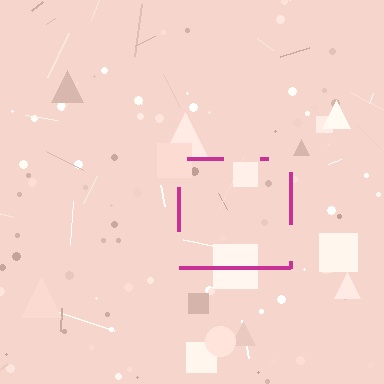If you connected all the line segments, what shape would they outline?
They would outline a square.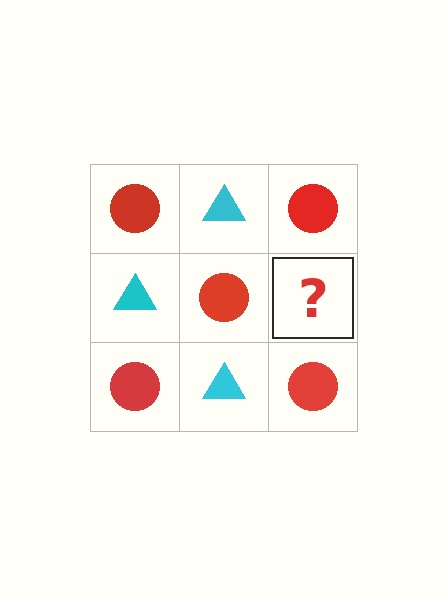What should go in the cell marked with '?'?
The missing cell should contain a cyan triangle.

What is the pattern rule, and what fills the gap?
The rule is that it alternates red circle and cyan triangle in a checkerboard pattern. The gap should be filled with a cyan triangle.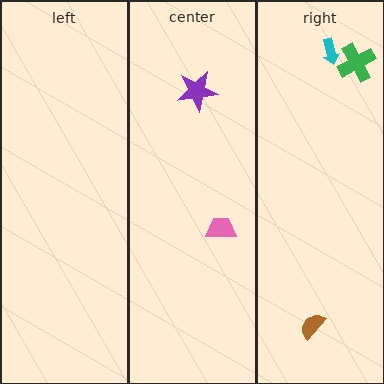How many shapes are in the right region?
3.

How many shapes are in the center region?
2.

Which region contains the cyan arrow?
The right region.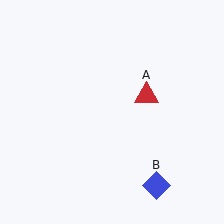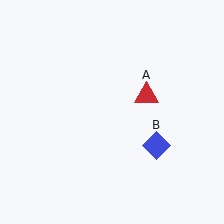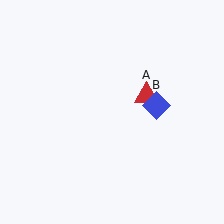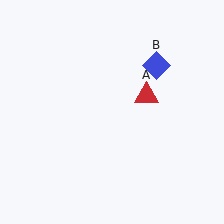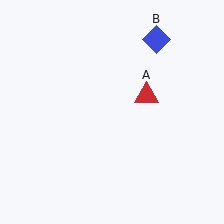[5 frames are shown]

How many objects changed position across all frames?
1 object changed position: blue diamond (object B).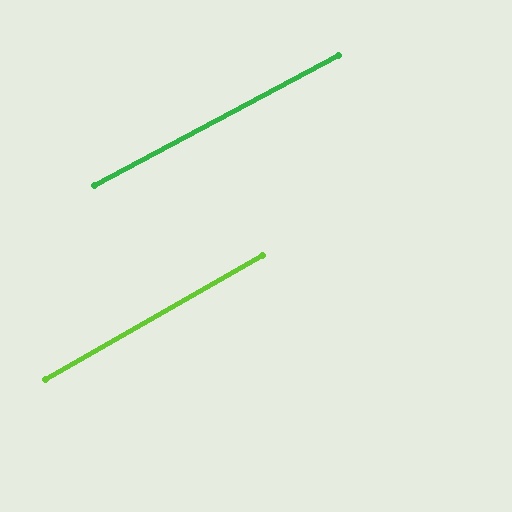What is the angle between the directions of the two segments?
Approximately 2 degrees.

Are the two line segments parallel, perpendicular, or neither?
Parallel — their directions differ by only 1.6°.